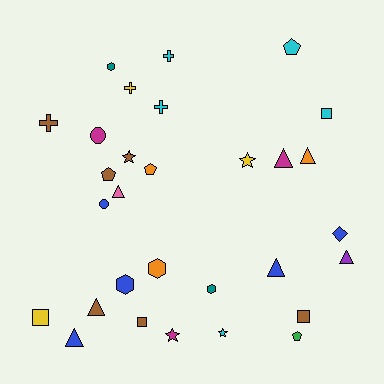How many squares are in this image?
There are 4 squares.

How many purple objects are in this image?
There is 1 purple object.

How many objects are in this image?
There are 30 objects.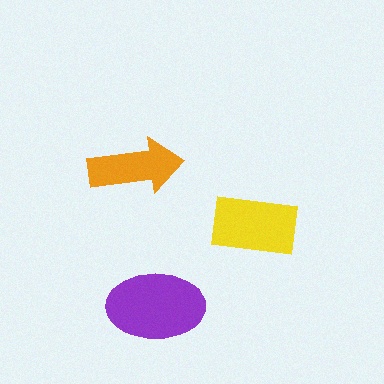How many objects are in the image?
There are 3 objects in the image.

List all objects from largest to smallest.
The purple ellipse, the yellow rectangle, the orange arrow.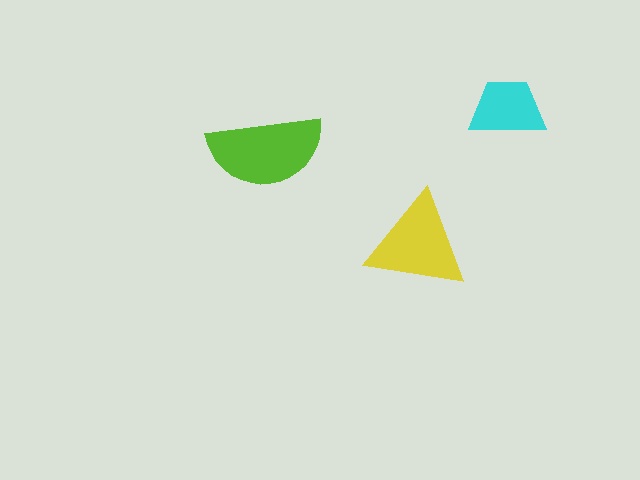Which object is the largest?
The lime semicircle.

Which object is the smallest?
The cyan trapezoid.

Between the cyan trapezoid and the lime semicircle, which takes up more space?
The lime semicircle.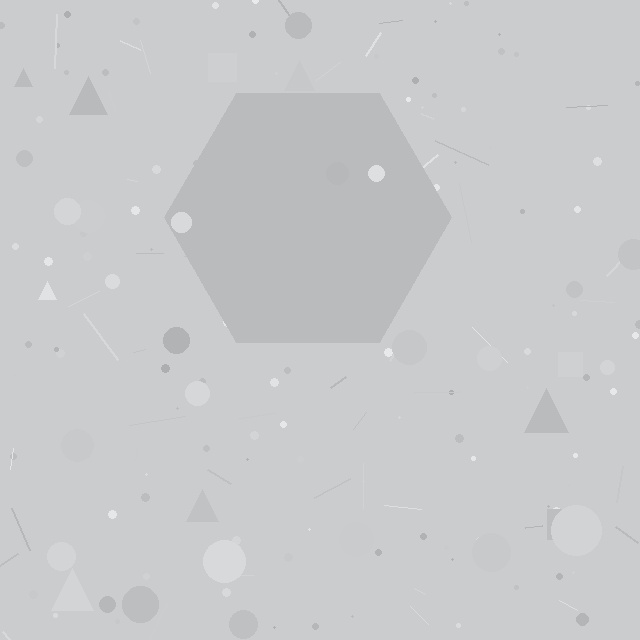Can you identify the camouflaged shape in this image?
The camouflaged shape is a hexagon.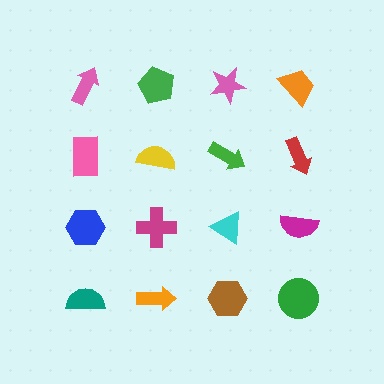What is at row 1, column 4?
An orange trapezoid.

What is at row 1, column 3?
A pink star.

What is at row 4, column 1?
A teal semicircle.